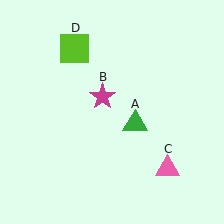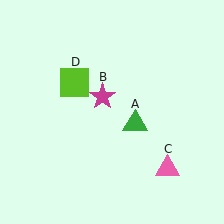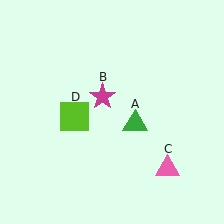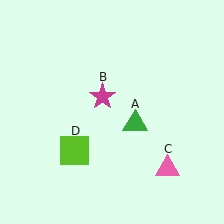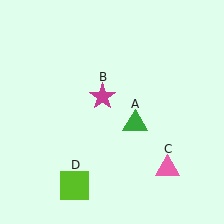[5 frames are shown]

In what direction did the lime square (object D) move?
The lime square (object D) moved down.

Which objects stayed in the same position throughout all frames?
Green triangle (object A) and magenta star (object B) and pink triangle (object C) remained stationary.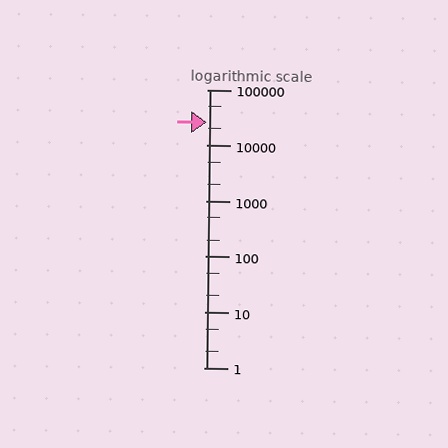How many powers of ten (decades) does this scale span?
The scale spans 5 decades, from 1 to 100000.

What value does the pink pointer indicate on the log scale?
The pointer indicates approximately 26000.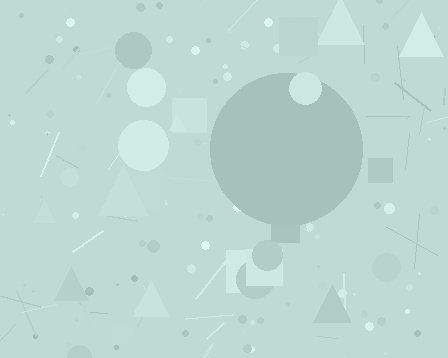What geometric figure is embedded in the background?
A circle is embedded in the background.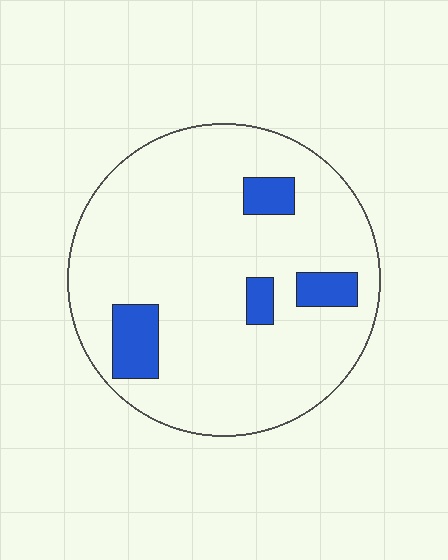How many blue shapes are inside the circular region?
4.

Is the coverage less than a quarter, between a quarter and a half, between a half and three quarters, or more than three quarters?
Less than a quarter.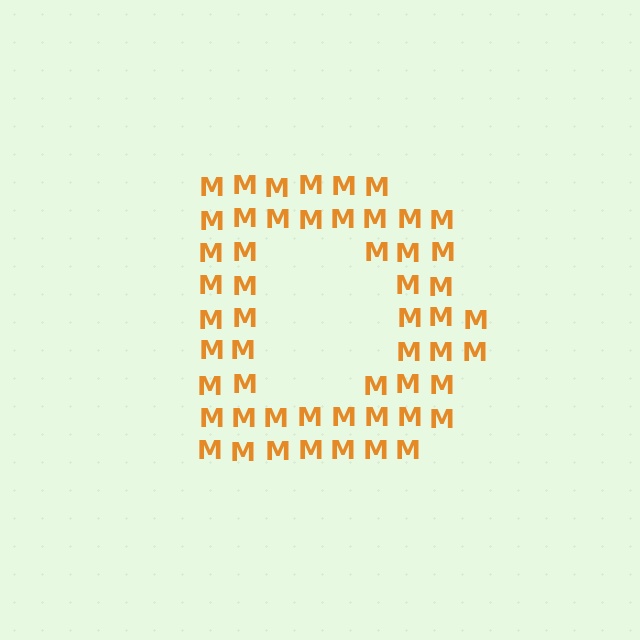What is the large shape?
The large shape is the letter D.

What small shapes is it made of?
It is made of small letter M's.